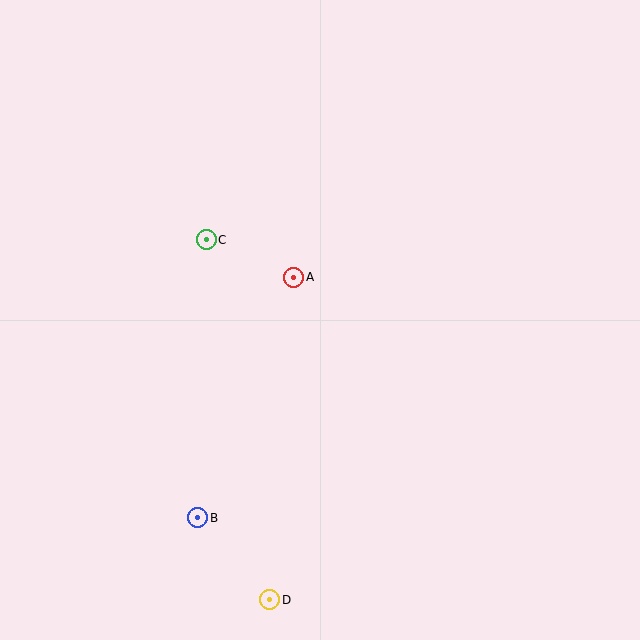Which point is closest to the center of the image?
Point A at (294, 277) is closest to the center.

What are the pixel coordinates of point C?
Point C is at (206, 240).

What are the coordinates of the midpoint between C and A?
The midpoint between C and A is at (250, 258).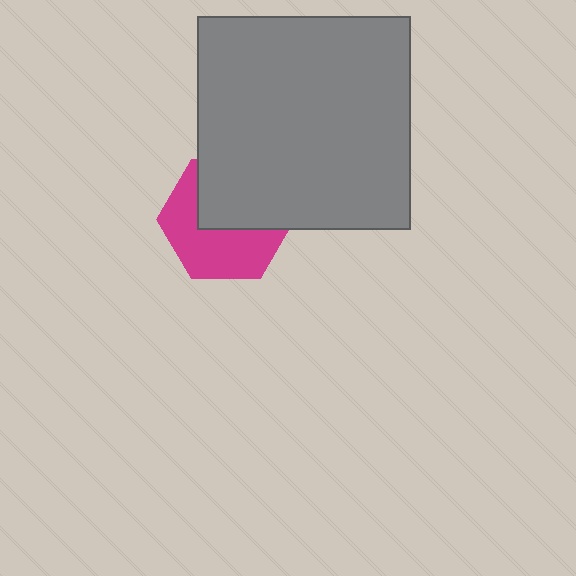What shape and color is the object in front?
The object in front is a gray square.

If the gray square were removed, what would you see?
You would see the complete magenta hexagon.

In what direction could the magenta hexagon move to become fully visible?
The magenta hexagon could move down. That would shift it out from behind the gray square entirely.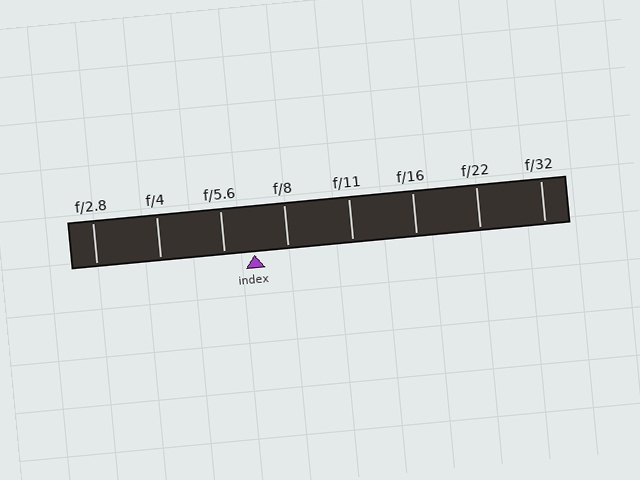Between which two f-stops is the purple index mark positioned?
The index mark is between f/5.6 and f/8.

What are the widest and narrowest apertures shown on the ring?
The widest aperture shown is f/2.8 and the narrowest is f/32.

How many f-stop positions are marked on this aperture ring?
There are 8 f-stop positions marked.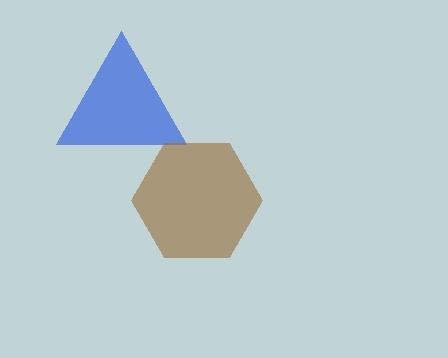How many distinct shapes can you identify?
There are 2 distinct shapes: a blue triangle, a brown hexagon.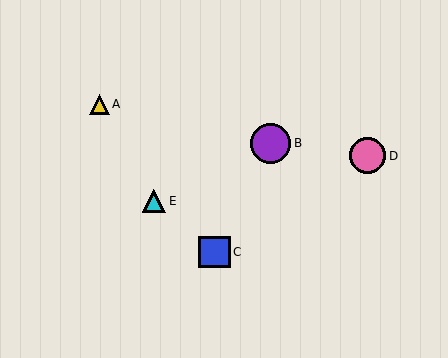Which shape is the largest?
The purple circle (labeled B) is the largest.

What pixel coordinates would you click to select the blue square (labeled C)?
Click at (215, 252) to select the blue square C.